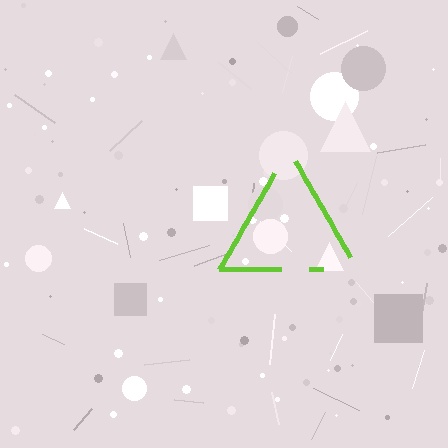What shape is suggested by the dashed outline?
The dashed outline suggests a triangle.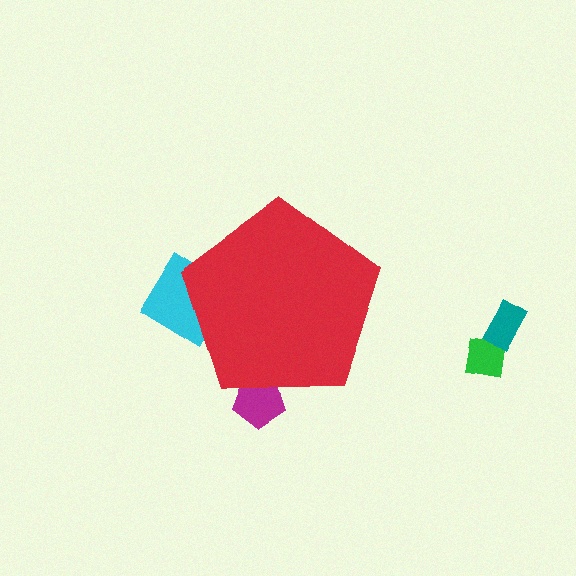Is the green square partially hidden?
No, the green square is fully visible.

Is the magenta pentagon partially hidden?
Yes, the magenta pentagon is partially hidden behind the red pentagon.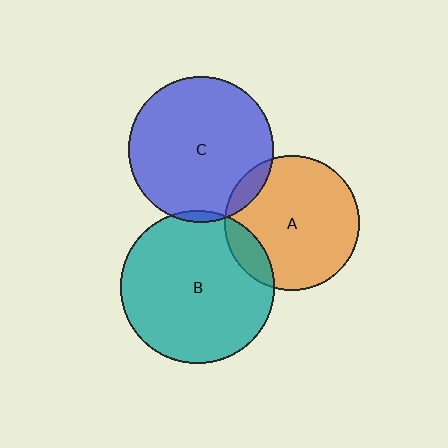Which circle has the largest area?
Circle B (teal).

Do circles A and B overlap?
Yes.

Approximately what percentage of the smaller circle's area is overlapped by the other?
Approximately 15%.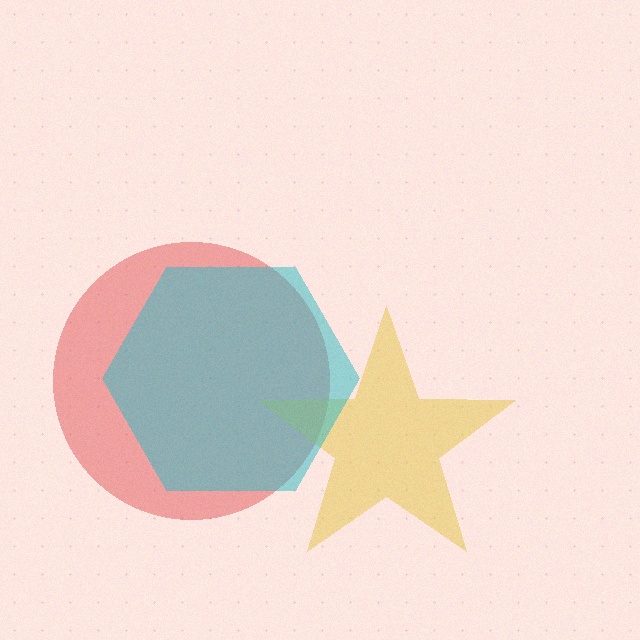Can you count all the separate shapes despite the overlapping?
Yes, there are 3 separate shapes.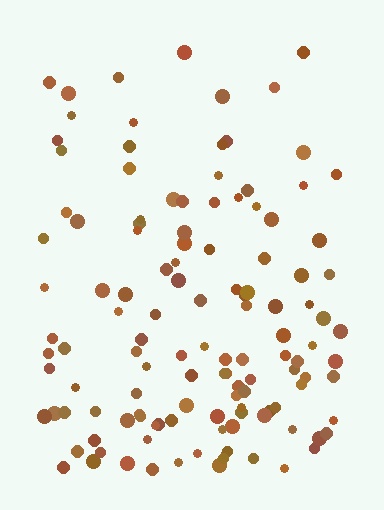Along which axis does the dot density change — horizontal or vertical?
Vertical.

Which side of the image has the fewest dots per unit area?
The top.